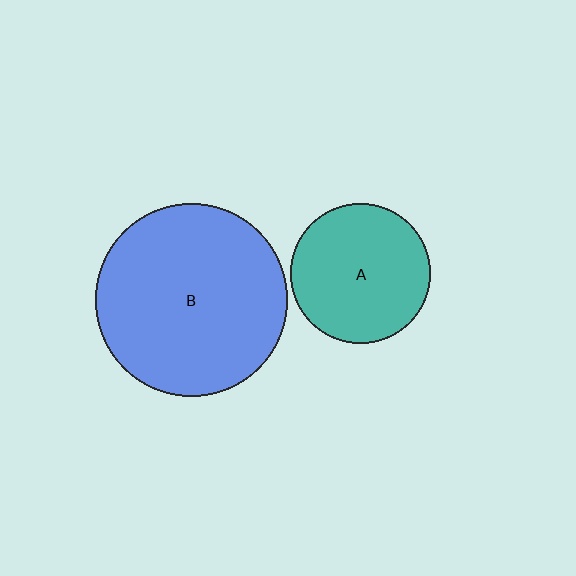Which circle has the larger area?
Circle B (blue).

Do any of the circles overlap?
No, none of the circles overlap.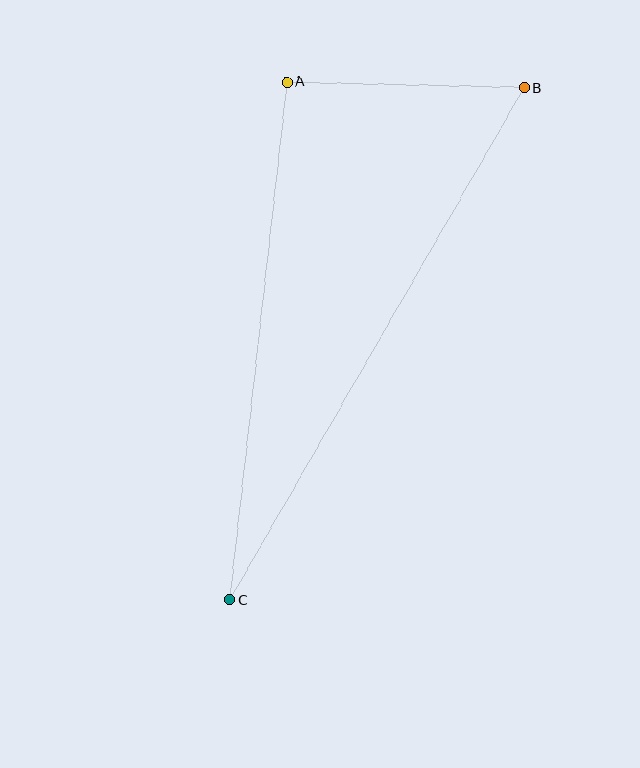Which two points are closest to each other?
Points A and B are closest to each other.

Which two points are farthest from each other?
Points B and C are farthest from each other.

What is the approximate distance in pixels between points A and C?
The distance between A and C is approximately 521 pixels.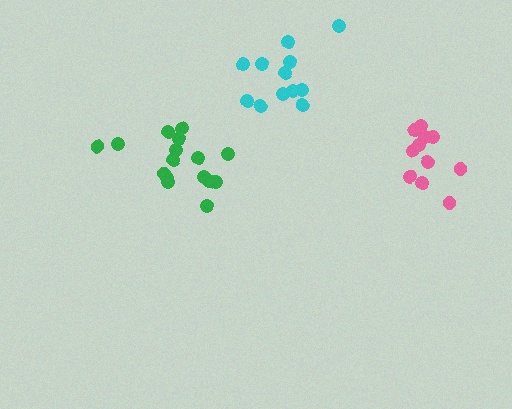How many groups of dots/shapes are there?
There are 3 groups.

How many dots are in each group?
Group 1: 11 dots, Group 2: 16 dots, Group 3: 12 dots (39 total).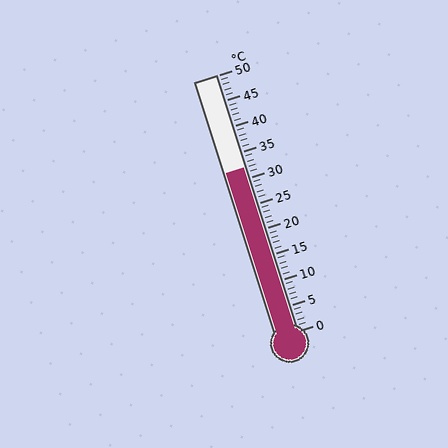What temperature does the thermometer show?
The thermometer shows approximately 32°C.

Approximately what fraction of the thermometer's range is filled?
The thermometer is filled to approximately 65% of its range.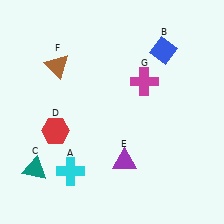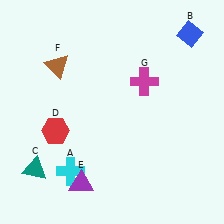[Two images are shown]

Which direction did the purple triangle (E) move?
The purple triangle (E) moved left.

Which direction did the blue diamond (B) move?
The blue diamond (B) moved right.